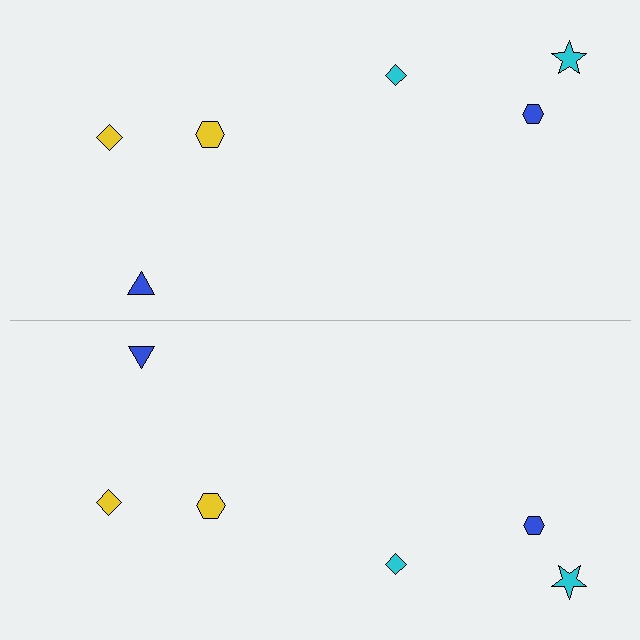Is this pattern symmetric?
Yes, this pattern has bilateral (reflection) symmetry.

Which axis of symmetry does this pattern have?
The pattern has a horizontal axis of symmetry running through the center of the image.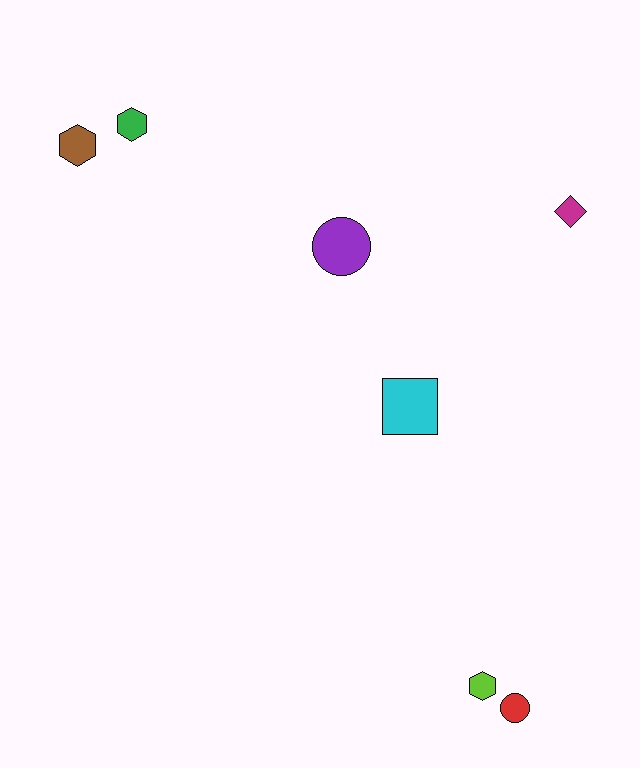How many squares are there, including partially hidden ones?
There is 1 square.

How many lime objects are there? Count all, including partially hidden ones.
There is 1 lime object.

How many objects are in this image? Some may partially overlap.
There are 7 objects.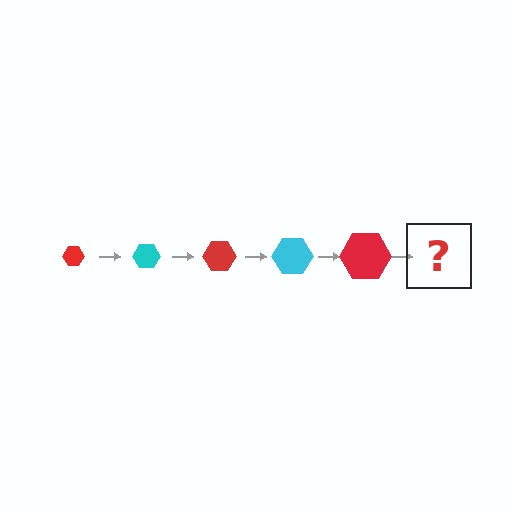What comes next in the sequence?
The next element should be a cyan hexagon, larger than the previous one.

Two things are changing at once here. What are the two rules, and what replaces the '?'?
The two rules are that the hexagon grows larger each step and the color cycles through red and cyan. The '?' should be a cyan hexagon, larger than the previous one.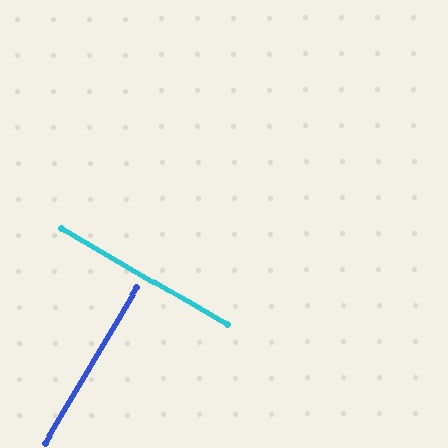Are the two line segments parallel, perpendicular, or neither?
Perpendicular — they meet at approximately 90°.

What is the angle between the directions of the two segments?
Approximately 90 degrees.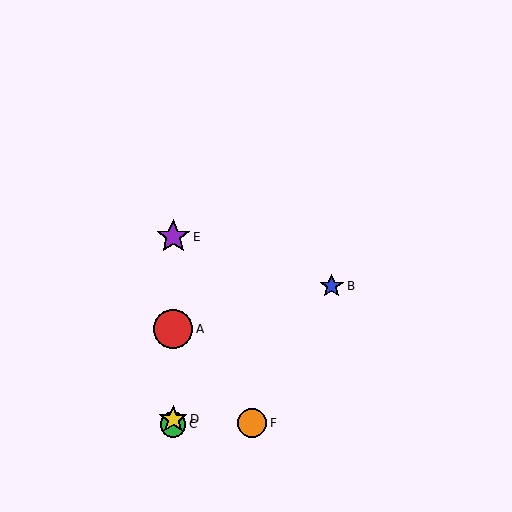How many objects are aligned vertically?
4 objects (A, C, D, E) are aligned vertically.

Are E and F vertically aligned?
No, E is at x≈173 and F is at x≈252.